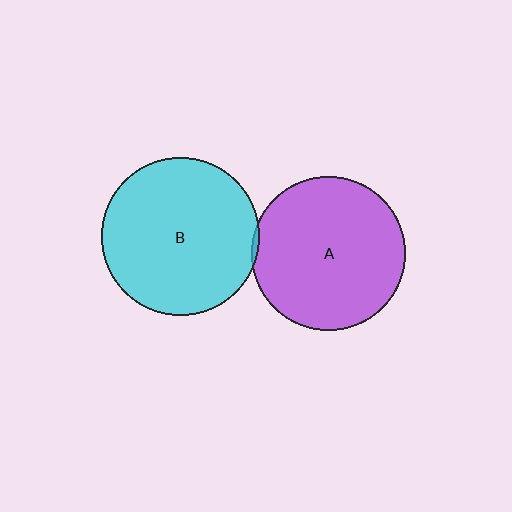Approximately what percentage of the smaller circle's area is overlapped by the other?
Approximately 5%.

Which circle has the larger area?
Circle B (cyan).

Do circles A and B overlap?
Yes.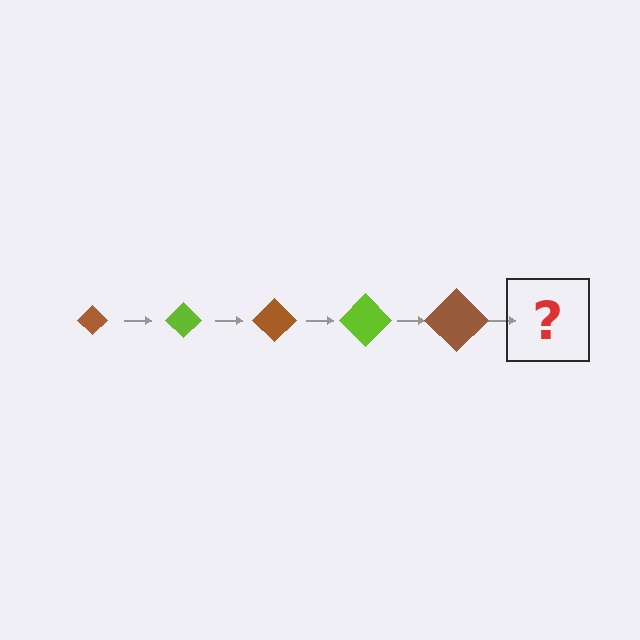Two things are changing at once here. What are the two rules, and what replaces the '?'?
The two rules are that the diamond grows larger each step and the color cycles through brown and lime. The '?' should be a lime diamond, larger than the previous one.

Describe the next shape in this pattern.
It should be a lime diamond, larger than the previous one.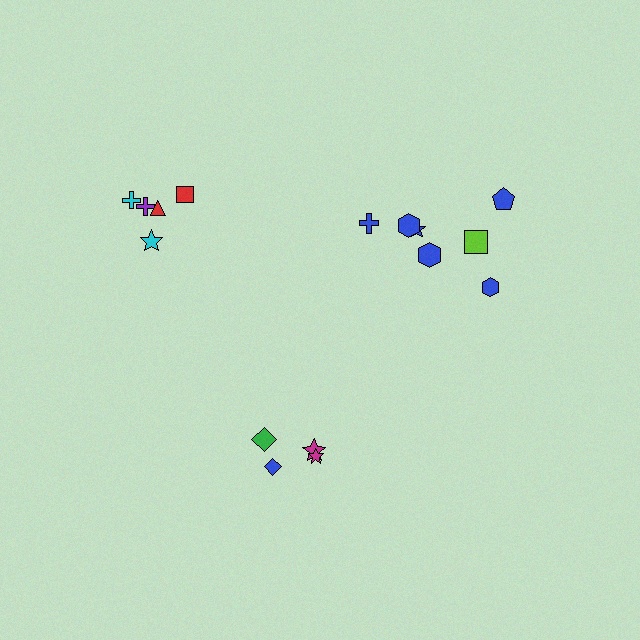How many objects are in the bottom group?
There are 4 objects.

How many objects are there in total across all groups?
There are 16 objects.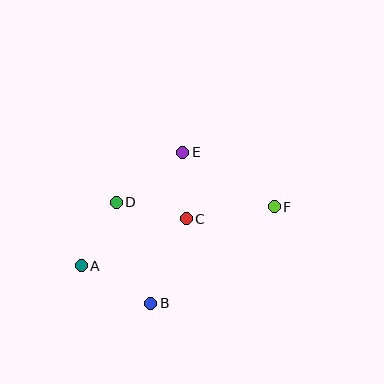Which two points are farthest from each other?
Points A and F are farthest from each other.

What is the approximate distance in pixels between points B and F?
The distance between B and F is approximately 157 pixels.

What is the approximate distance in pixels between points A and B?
The distance between A and B is approximately 79 pixels.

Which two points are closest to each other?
Points C and E are closest to each other.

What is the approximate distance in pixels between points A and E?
The distance between A and E is approximately 152 pixels.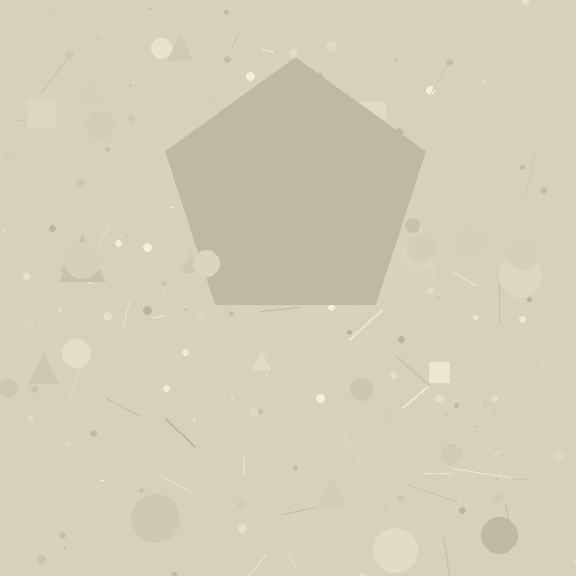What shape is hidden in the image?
A pentagon is hidden in the image.